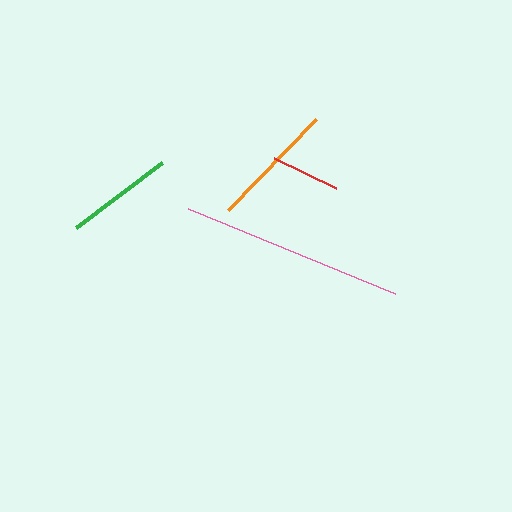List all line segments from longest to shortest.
From longest to shortest: pink, orange, green, red.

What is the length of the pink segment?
The pink segment is approximately 223 pixels long.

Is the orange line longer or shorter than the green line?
The orange line is longer than the green line.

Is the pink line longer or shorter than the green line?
The pink line is longer than the green line.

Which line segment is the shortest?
The red line is the shortest at approximately 69 pixels.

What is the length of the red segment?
The red segment is approximately 69 pixels long.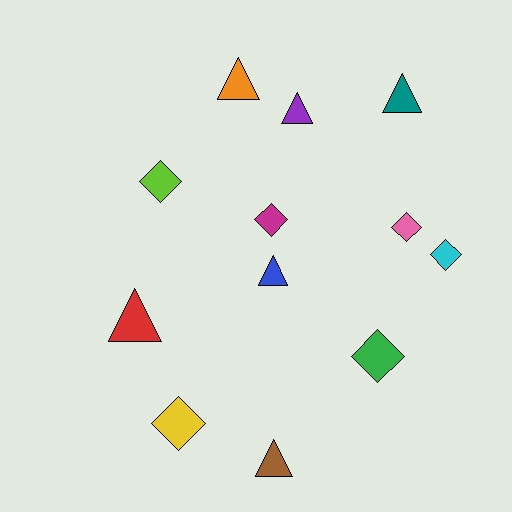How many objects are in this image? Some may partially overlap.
There are 12 objects.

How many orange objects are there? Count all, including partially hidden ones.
There is 1 orange object.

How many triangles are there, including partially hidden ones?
There are 6 triangles.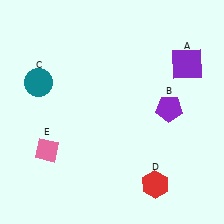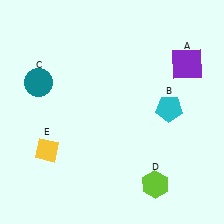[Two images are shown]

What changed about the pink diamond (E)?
In Image 1, E is pink. In Image 2, it changed to yellow.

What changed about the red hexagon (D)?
In Image 1, D is red. In Image 2, it changed to lime.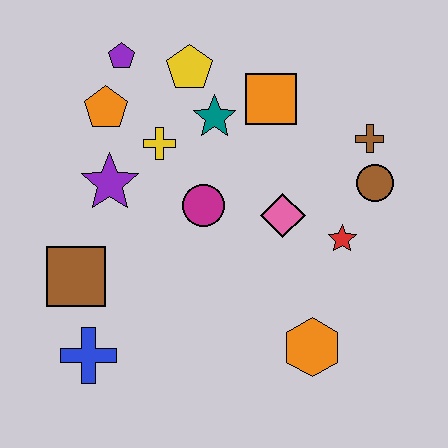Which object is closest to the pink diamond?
The red star is closest to the pink diamond.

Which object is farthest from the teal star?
The blue cross is farthest from the teal star.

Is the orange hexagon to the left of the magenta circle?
No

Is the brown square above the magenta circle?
No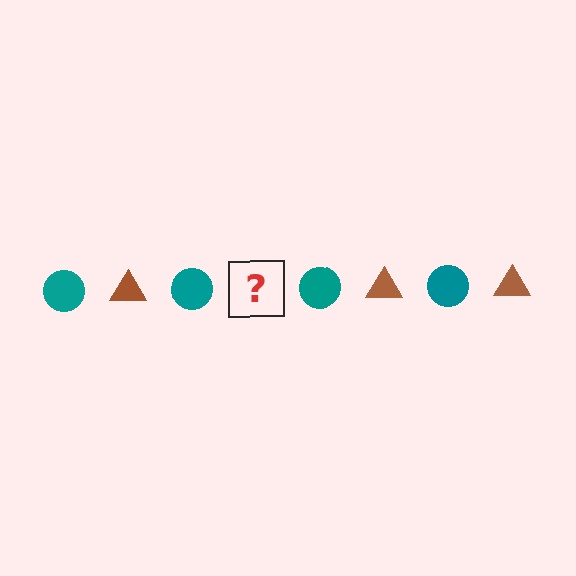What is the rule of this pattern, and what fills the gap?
The rule is that the pattern alternates between teal circle and brown triangle. The gap should be filled with a brown triangle.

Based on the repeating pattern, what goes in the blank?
The blank should be a brown triangle.